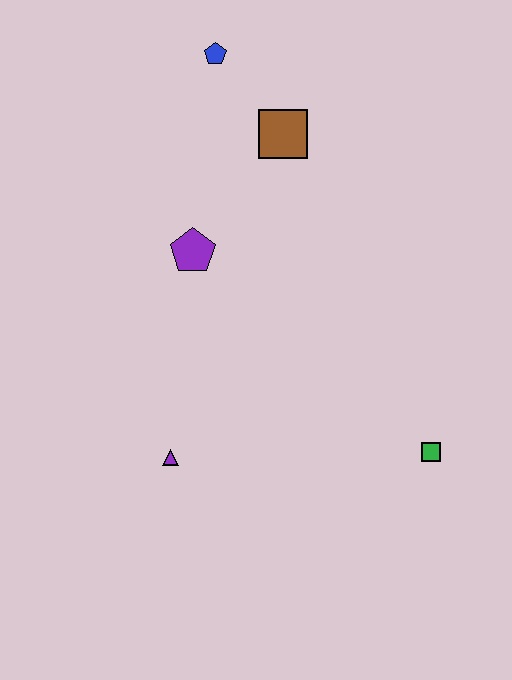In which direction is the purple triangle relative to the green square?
The purple triangle is to the left of the green square.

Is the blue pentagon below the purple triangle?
No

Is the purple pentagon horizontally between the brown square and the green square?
No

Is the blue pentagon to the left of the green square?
Yes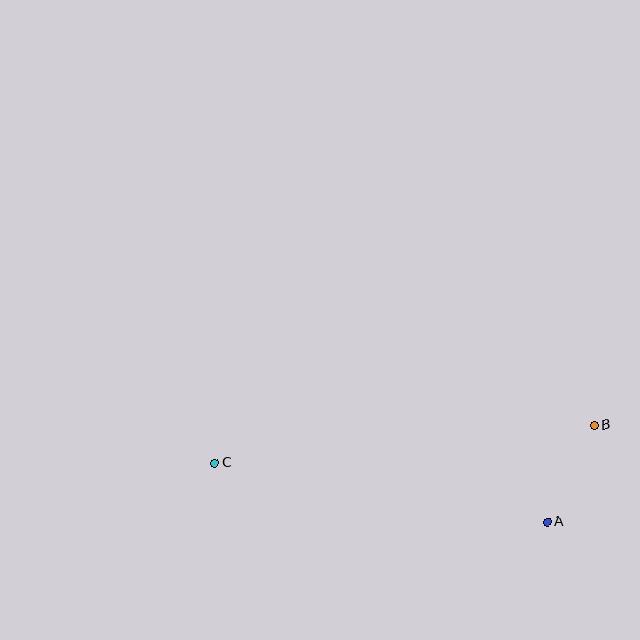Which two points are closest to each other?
Points A and B are closest to each other.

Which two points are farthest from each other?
Points B and C are farthest from each other.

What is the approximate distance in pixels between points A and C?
The distance between A and C is approximately 337 pixels.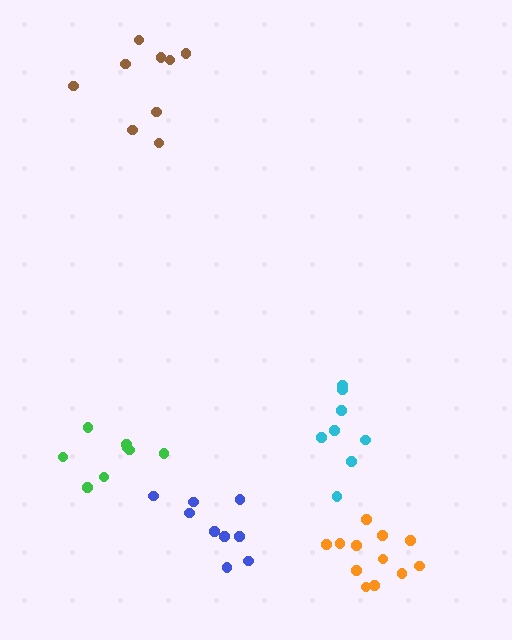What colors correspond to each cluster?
The clusters are colored: cyan, orange, brown, green, blue.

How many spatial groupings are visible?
There are 5 spatial groupings.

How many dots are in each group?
Group 1: 8 dots, Group 2: 12 dots, Group 3: 9 dots, Group 4: 8 dots, Group 5: 9 dots (46 total).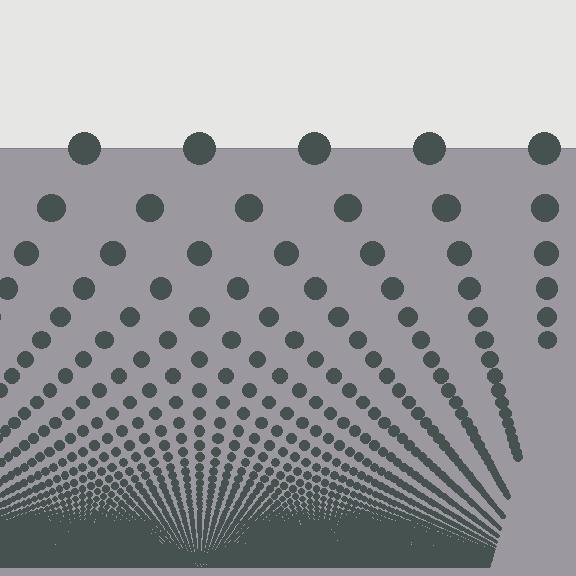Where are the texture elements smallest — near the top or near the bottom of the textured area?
Near the bottom.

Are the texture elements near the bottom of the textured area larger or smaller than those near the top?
Smaller. The gradient is inverted — elements near the bottom are smaller and denser.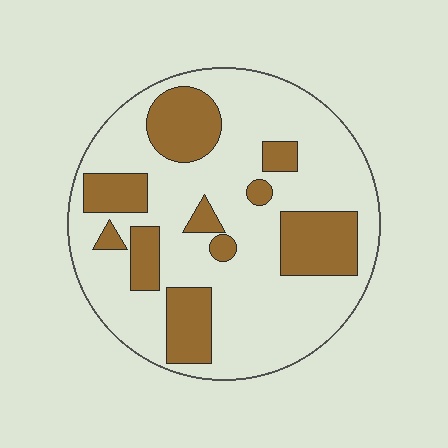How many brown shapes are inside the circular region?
10.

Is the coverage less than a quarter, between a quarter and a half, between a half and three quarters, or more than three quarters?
Between a quarter and a half.